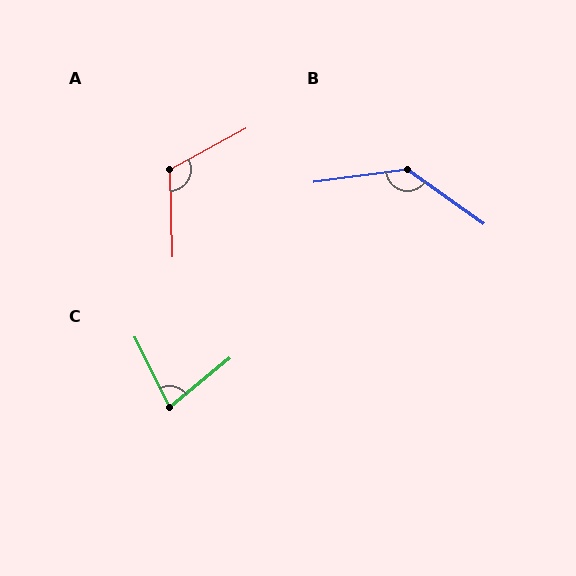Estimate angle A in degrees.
Approximately 117 degrees.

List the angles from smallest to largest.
C (77°), A (117°), B (137°).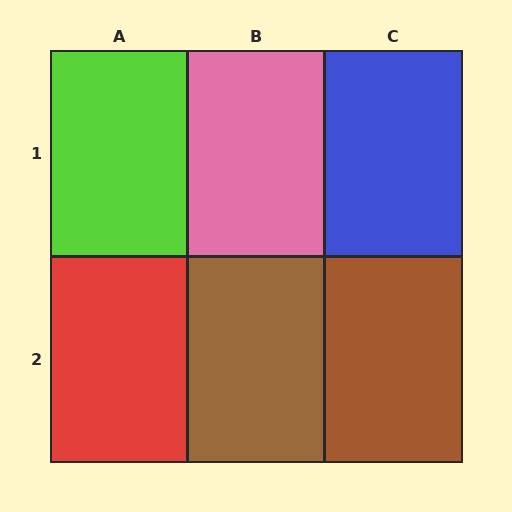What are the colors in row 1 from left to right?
Lime, pink, blue.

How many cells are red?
1 cell is red.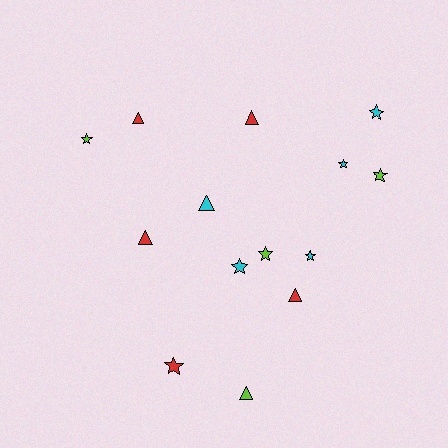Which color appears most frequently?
Red, with 5 objects.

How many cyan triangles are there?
There is 1 cyan triangle.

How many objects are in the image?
There are 14 objects.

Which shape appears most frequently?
Star, with 8 objects.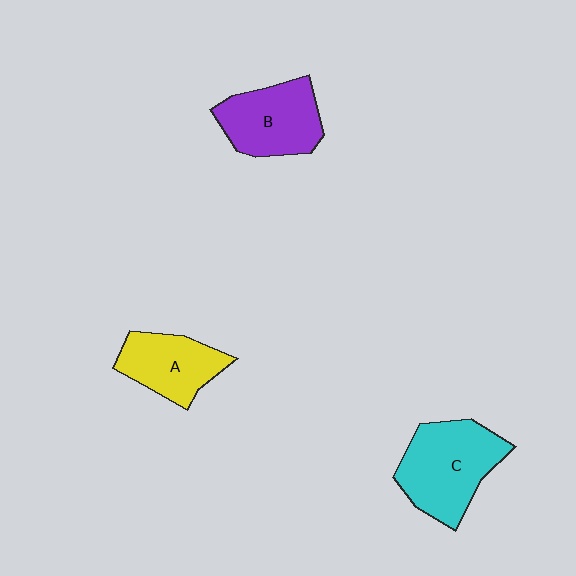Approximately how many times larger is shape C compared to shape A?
Approximately 1.4 times.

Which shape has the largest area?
Shape C (cyan).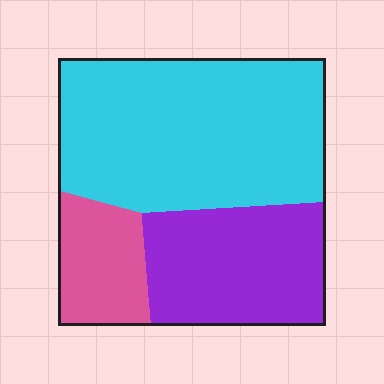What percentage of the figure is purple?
Purple takes up about one third (1/3) of the figure.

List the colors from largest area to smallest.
From largest to smallest: cyan, purple, pink.